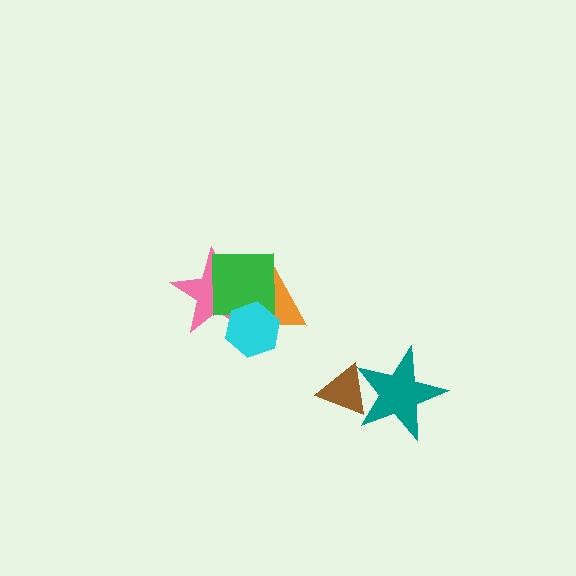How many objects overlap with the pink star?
3 objects overlap with the pink star.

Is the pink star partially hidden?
Yes, it is partially covered by another shape.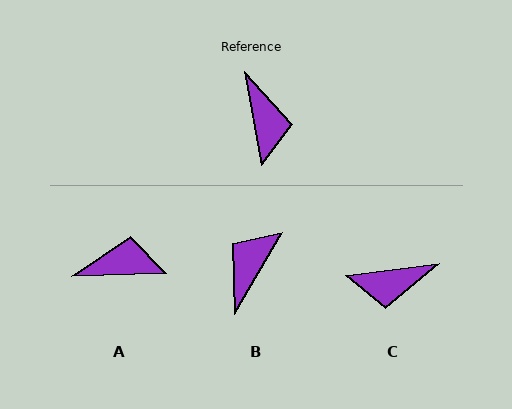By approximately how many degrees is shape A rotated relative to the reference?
Approximately 81 degrees counter-clockwise.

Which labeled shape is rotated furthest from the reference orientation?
B, about 139 degrees away.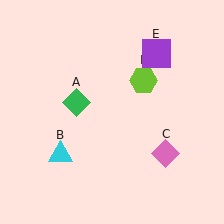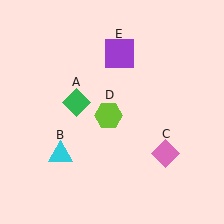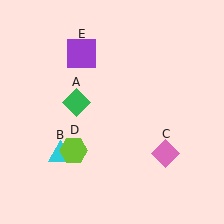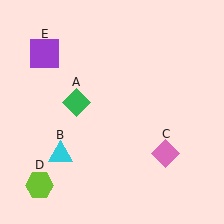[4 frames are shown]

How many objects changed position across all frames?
2 objects changed position: lime hexagon (object D), purple square (object E).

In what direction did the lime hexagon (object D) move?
The lime hexagon (object D) moved down and to the left.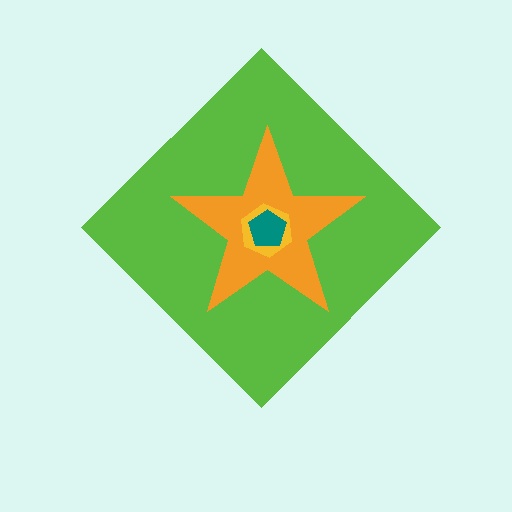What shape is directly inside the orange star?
The yellow hexagon.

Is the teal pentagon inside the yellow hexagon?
Yes.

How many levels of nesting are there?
4.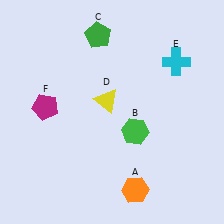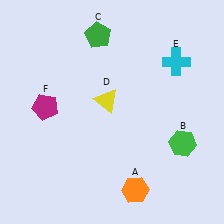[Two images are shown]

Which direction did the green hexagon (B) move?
The green hexagon (B) moved right.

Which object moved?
The green hexagon (B) moved right.